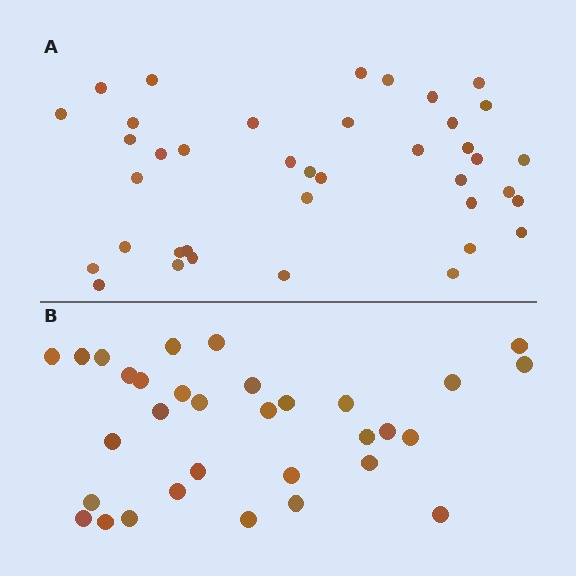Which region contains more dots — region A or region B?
Region A (the top region) has more dots.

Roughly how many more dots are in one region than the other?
Region A has roughly 8 or so more dots than region B.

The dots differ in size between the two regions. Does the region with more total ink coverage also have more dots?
No. Region B has more total ink coverage because its dots are larger, but region A actually contains more individual dots. Total area can be misleading — the number of items is what matters here.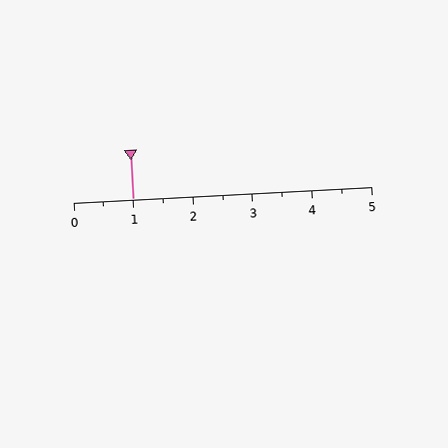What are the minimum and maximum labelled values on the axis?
The axis runs from 0 to 5.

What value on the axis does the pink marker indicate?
The marker indicates approximately 1.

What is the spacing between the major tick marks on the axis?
The major ticks are spaced 1 apart.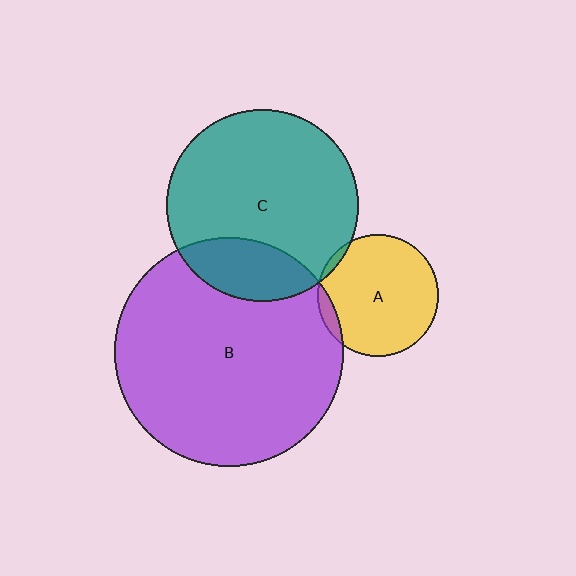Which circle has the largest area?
Circle B (purple).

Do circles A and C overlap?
Yes.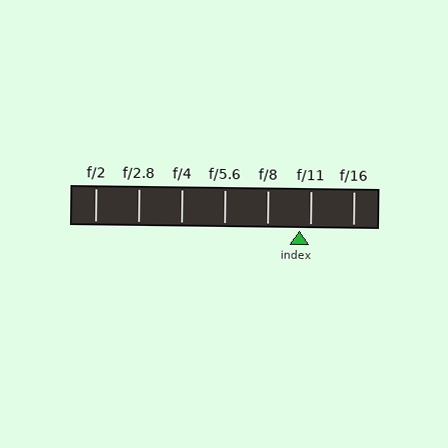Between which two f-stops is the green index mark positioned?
The index mark is between f/8 and f/11.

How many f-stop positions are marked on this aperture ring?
There are 7 f-stop positions marked.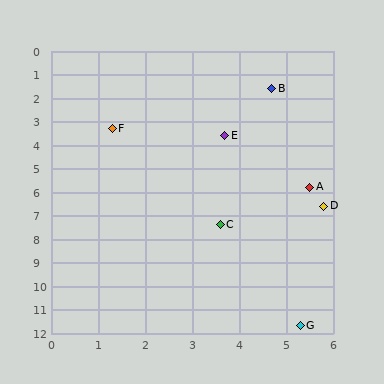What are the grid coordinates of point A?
Point A is at approximately (5.5, 5.8).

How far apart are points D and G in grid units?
Points D and G are about 5.1 grid units apart.